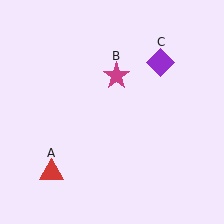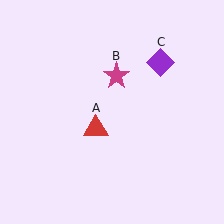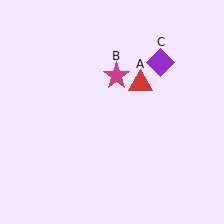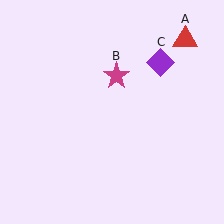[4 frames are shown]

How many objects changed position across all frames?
1 object changed position: red triangle (object A).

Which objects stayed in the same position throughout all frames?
Magenta star (object B) and purple diamond (object C) remained stationary.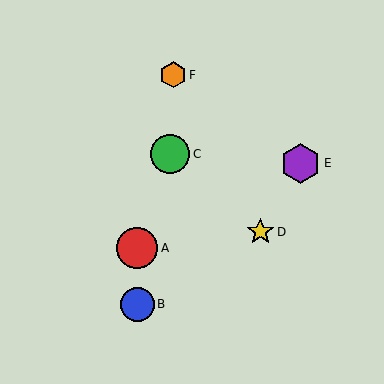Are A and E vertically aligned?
No, A is at x≈137 and E is at x≈301.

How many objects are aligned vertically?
2 objects (A, B) are aligned vertically.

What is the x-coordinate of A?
Object A is at x≈137.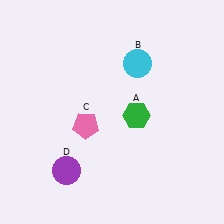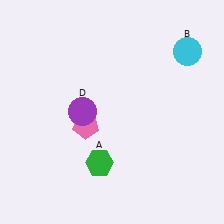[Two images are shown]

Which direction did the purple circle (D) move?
The purple circle (D) moved up.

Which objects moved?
The objects that moved are: the green hexagon (A), the cyan circle (B), the purple circle (D).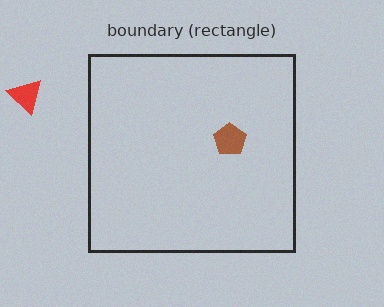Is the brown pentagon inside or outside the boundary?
Inside.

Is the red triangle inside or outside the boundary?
Outside.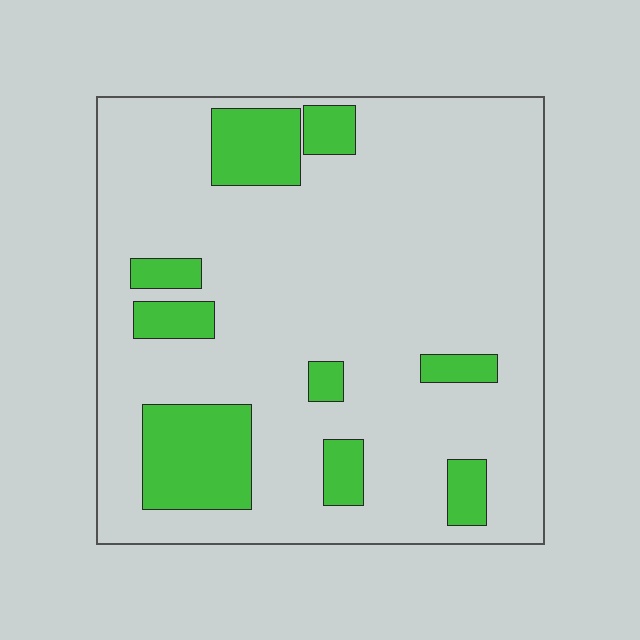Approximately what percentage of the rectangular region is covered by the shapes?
Approximately 20%.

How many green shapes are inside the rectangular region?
9.